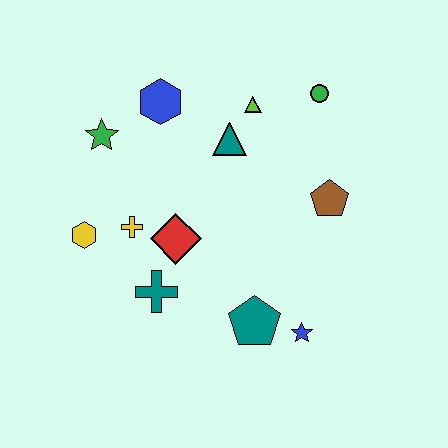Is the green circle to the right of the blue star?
Yes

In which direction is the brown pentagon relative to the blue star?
The brown pentagon is above the blue star.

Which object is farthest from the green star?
The blue star is farthest from the green star.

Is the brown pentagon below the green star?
Yes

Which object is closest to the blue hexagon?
The green star is closest to the blue hexagon.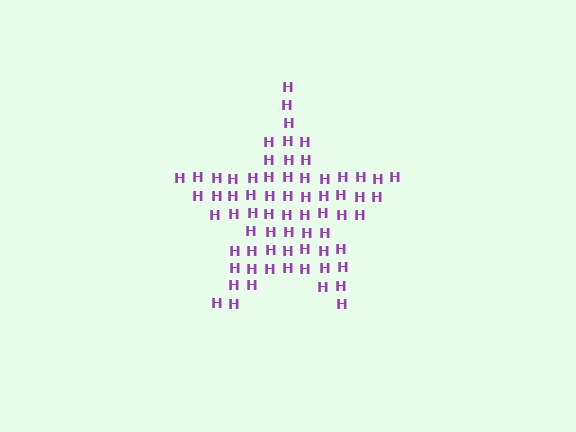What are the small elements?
The small elements are letter H's.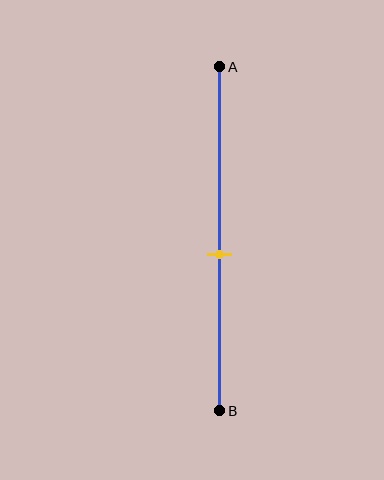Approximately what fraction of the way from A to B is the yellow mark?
The yellow mark is approximately 55% of the way from A to B.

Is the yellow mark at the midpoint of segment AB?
No, the mark is at about 55% from A, not at the 50% midpoint.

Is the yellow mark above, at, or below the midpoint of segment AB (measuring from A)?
The yellow mark is below the midpoint of segment AB.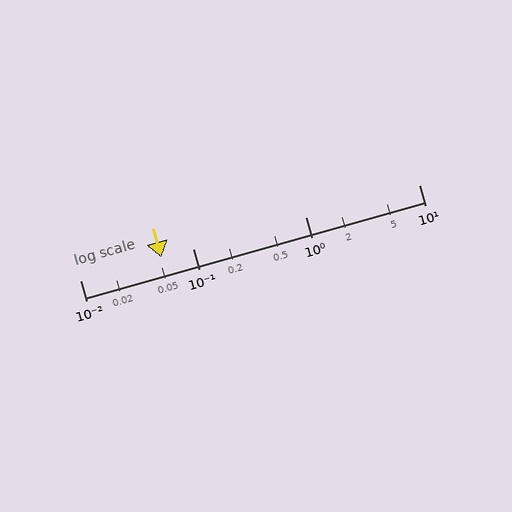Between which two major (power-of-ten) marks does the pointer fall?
The pointer is between 0.01 and 0.1.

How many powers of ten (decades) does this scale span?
The scale spans 3 decades, from 0.01 to 10.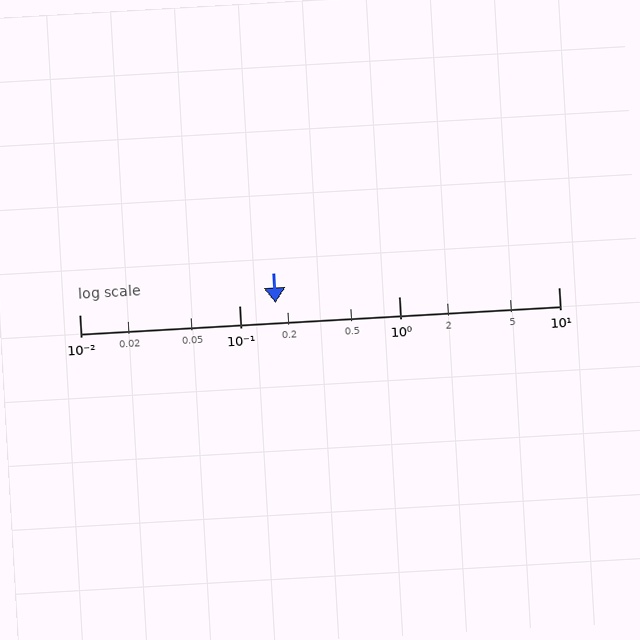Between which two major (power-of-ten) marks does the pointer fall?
The pointer is between 0.1 and 1.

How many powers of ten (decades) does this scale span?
The scale spans 3 decades, from 0.01 to 10.